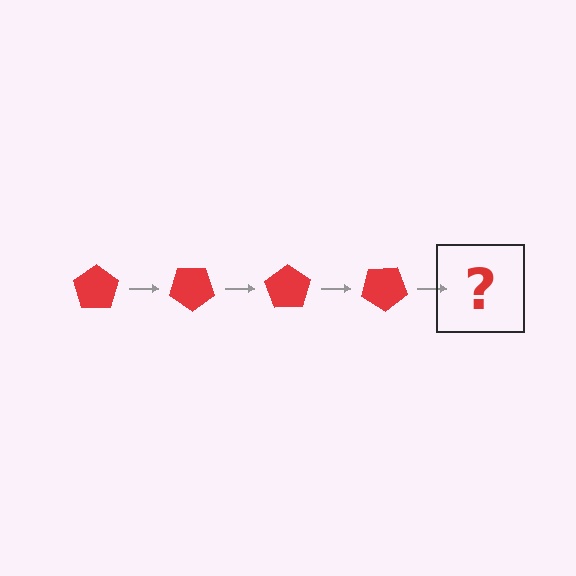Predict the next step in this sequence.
The next step is a red pentagon rotated 140 degrees.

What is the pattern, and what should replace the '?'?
The pattern is that the pentagon rotates 35 degrees each step. The '?' should be a red pentagon rotated 140 degrees.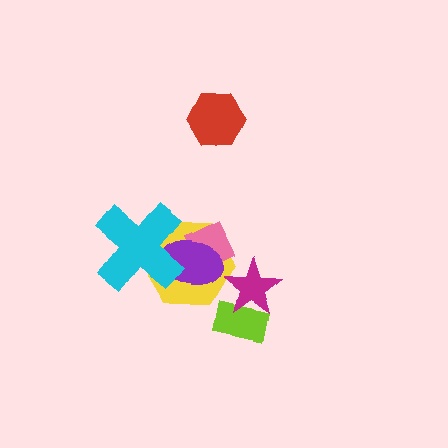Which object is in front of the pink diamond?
The purple ellipse is in front of the pink diamond.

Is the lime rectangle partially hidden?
Yes, it is partially covered by another shape.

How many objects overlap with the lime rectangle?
1 object overlaps with the lime rectangle.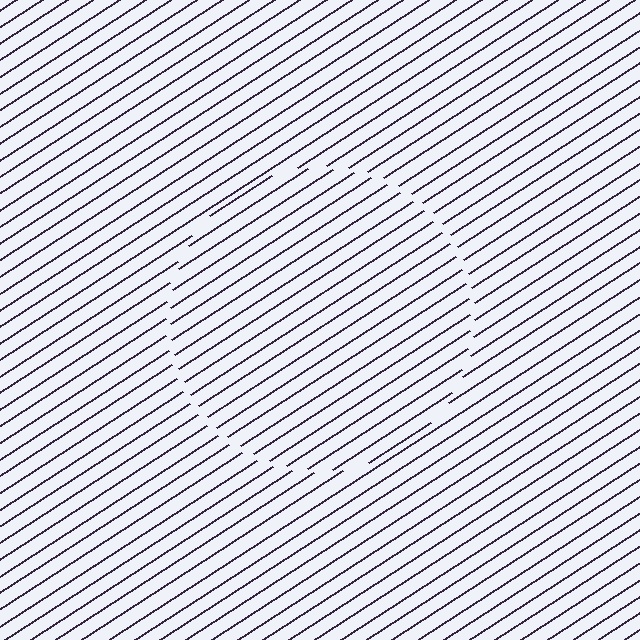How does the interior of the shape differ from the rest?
The interior of the shape contains the same grating, shifted by half a period — the contour is defined by the phase discontinuity where line-ends from the inner and outer gratings abut.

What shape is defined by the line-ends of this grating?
An illusory circle. The interior of the shape contains the same grating, shifted by half a period — the contour is defined by the phase discontinuity where line-ends from the inner and outer gratings abut.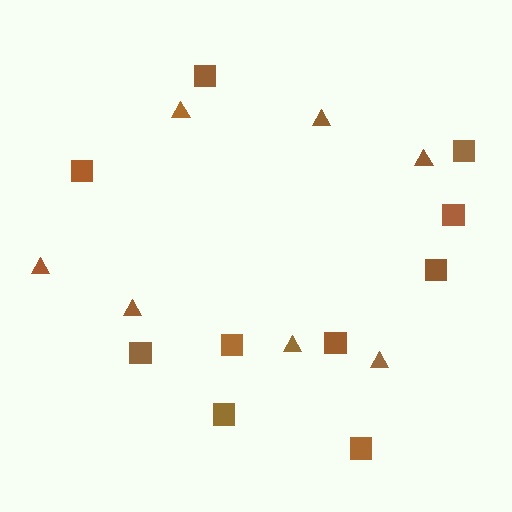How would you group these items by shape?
There are 2 groups: one group of squares (10) and one group of triangles (7).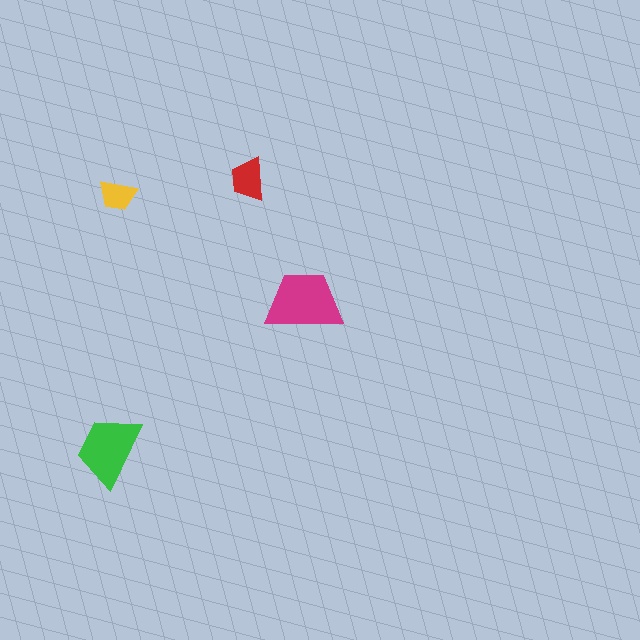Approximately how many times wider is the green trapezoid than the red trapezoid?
About 1.5 times wider.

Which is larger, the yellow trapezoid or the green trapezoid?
The green one.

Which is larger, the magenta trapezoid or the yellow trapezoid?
The magenta one.